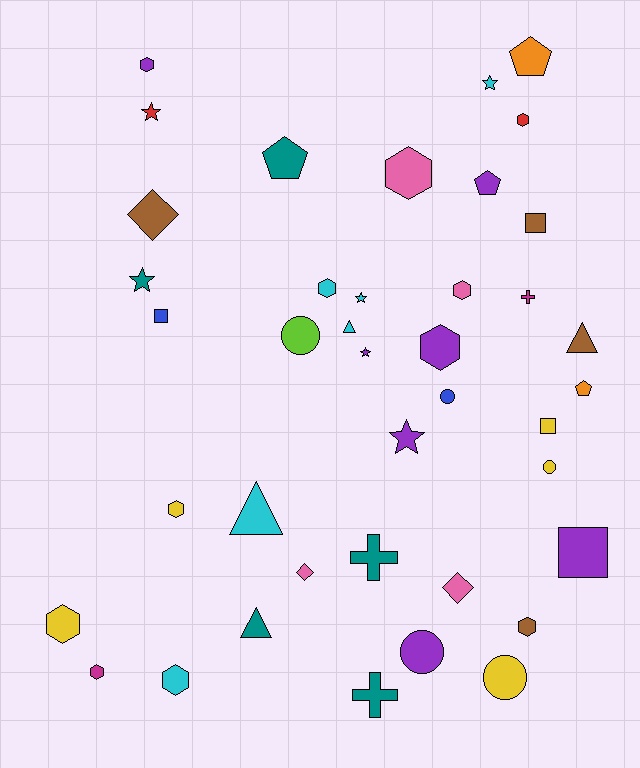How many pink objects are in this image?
There are 4 pink objects.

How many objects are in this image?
There are 40 objects.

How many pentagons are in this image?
There are 4 pentagons.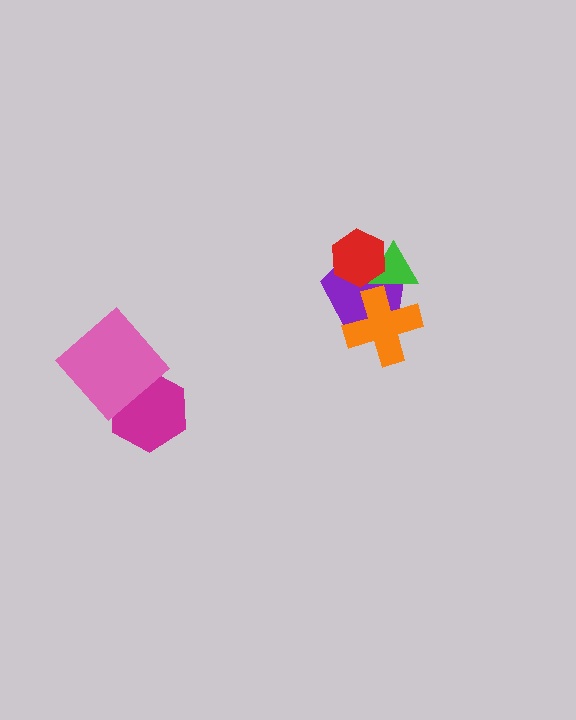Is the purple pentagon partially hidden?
Yes, it is partially covered by another shape.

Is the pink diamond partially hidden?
No, no other shape covers it.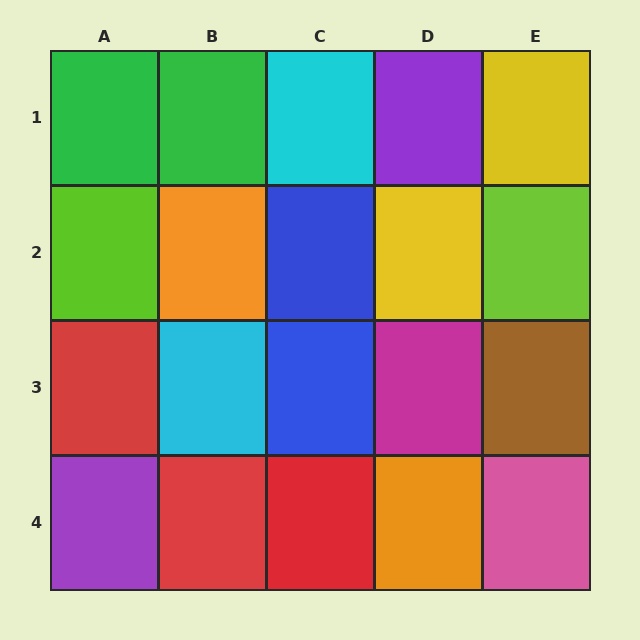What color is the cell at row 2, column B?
Orange.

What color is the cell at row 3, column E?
Brown.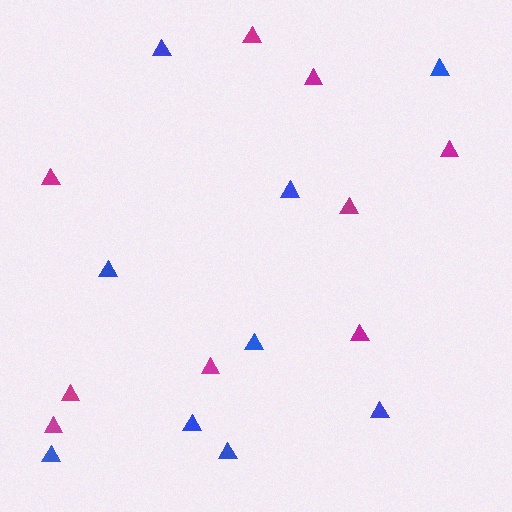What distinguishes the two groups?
There are 2 groups: one group of blue triangles (9) and one group of magenta triangles (9).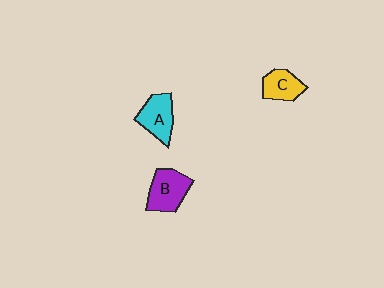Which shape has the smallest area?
Shape C (yellow).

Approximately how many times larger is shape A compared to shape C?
Approximately 1.2 times.